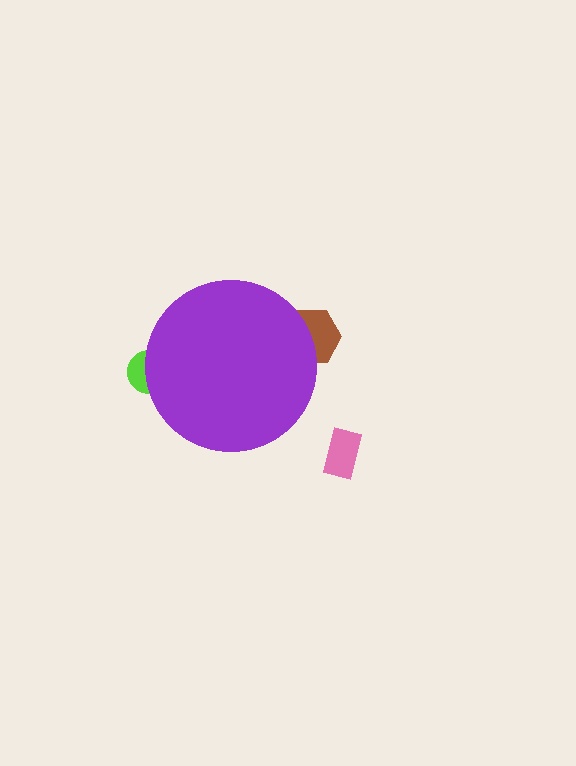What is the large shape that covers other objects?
A purple circle.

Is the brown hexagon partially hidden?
Yes, the brown hexagon is partially hidden behind the purple circle.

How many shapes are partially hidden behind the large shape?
2 shapes are partially hidden.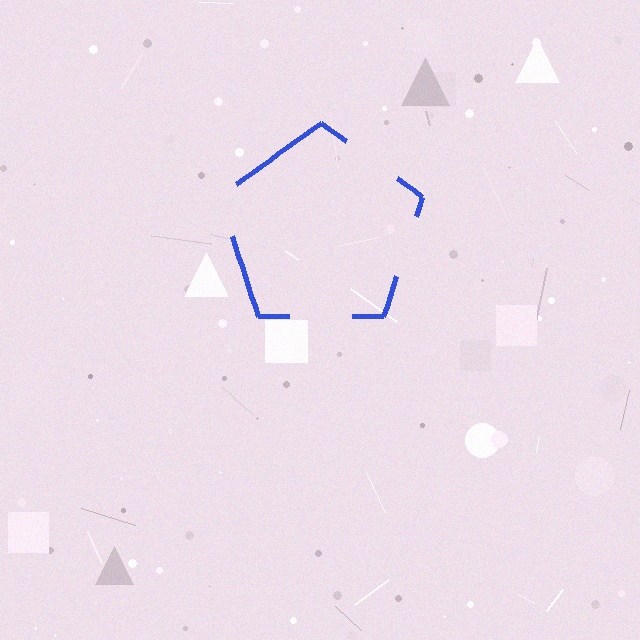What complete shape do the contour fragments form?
The contour fragments form a pentagon.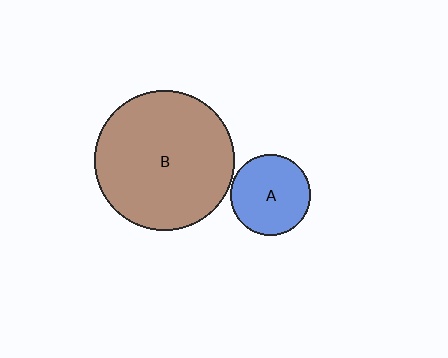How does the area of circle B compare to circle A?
Approximately 3.0 times.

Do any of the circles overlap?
No, none of the circles overlap.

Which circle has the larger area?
Circle B (brown).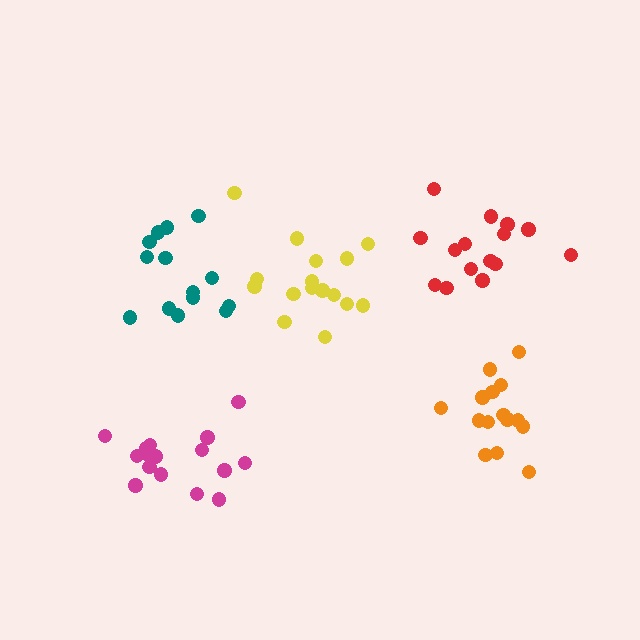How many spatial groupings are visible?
There are 5 spatial groupings.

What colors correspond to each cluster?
The clusters are colored: yellow, magenta, teal, orange, red.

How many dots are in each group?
Group 1: 16 dots, Group 2: 16 dots, Group 3: 14 dots, Group 4: 15 dots, Group 5: 15 dots (76 total).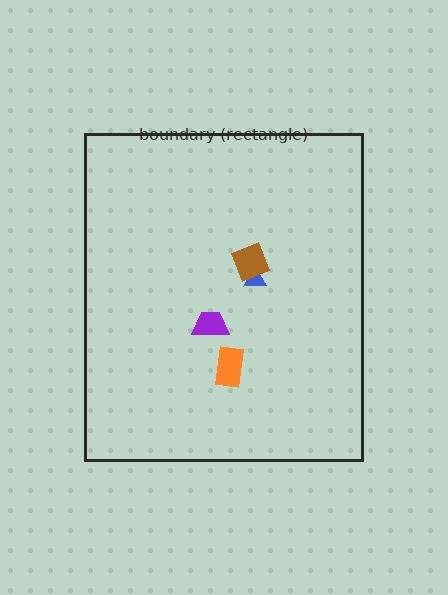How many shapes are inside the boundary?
4 inside, 0 outside.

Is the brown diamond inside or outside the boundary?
Inside.